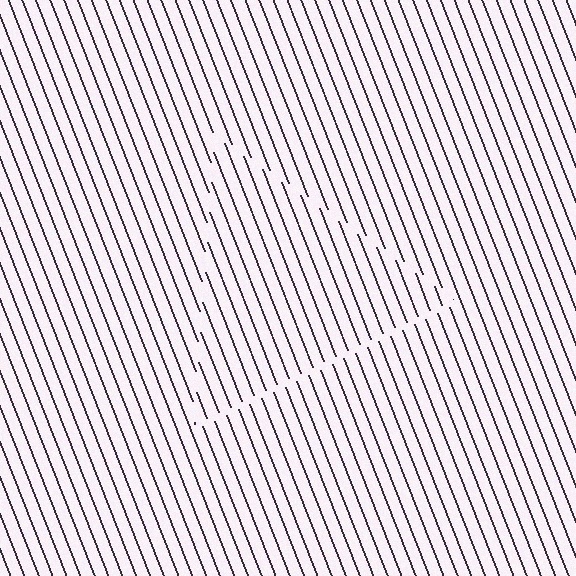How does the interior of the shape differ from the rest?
The interior of the shape contains the same grating, shifted by half a period — the contour is defined by the phase discontinuity where line-ends from the inner and outer gratings abut.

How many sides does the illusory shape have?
3 sides — the line-ends trace a triangle.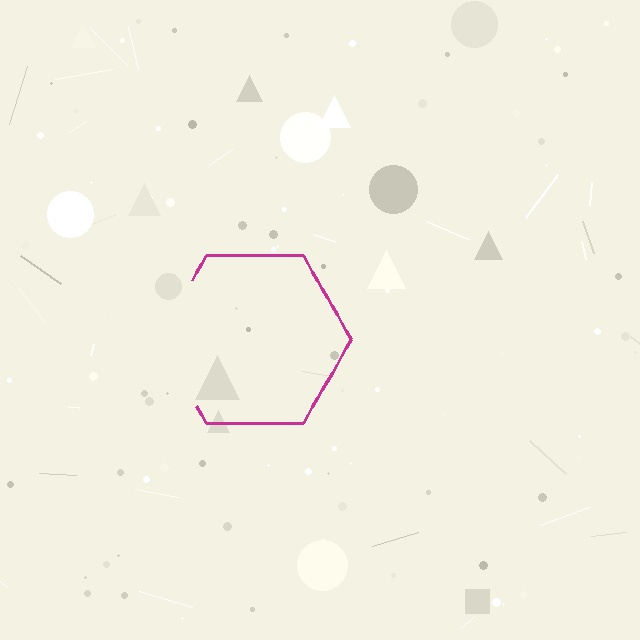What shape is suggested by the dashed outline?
The dashed outline suggests a hexagon.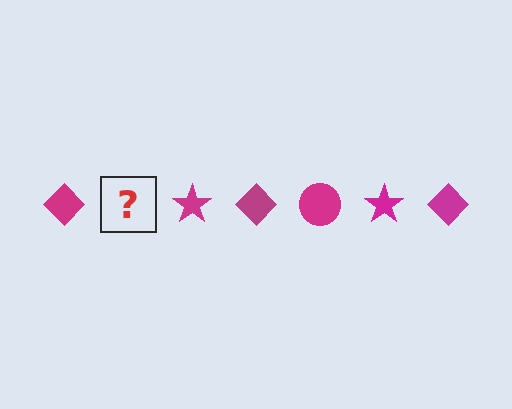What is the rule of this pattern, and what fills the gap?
The rule is that the pattern cycles through diamond, circle, star shapes in magenta. The gap should be filled with a magenta circle.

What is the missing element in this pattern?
The missing element is a magenta circle.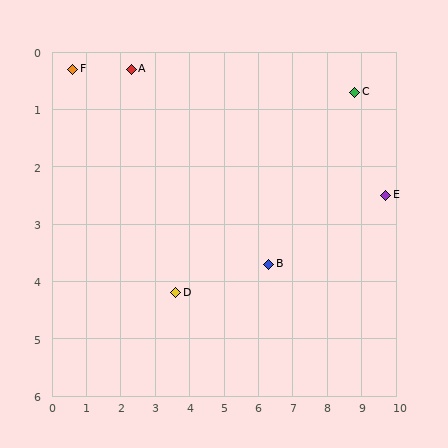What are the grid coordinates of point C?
Point C is at approximately (8.8, 0.7).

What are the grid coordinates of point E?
Point E is at approximately (9.7, 2.5).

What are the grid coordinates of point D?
Point D is at approximately (3.6, 4.2).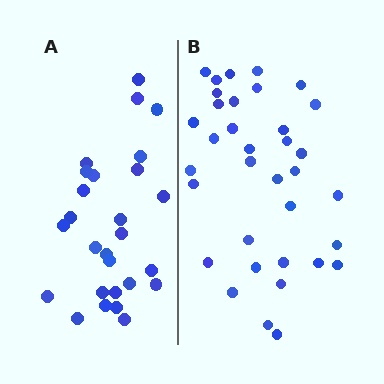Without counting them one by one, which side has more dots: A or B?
Region B (the right region) has more dots.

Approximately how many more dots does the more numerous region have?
Region B has roughly 8 or so more dots than region A.